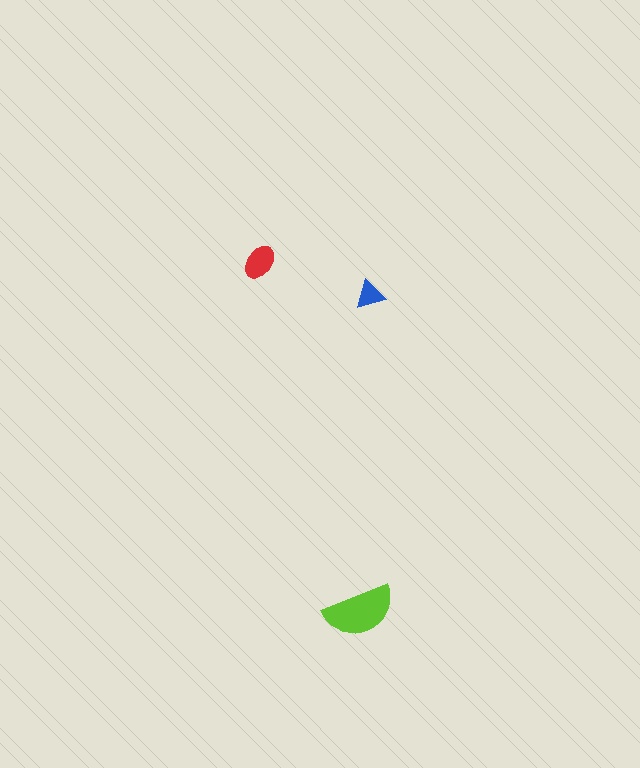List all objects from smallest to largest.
The blue triangle, the red ellipse, the lime semicircle.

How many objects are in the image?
There are 3 objects in the image.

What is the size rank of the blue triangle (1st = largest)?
3rd.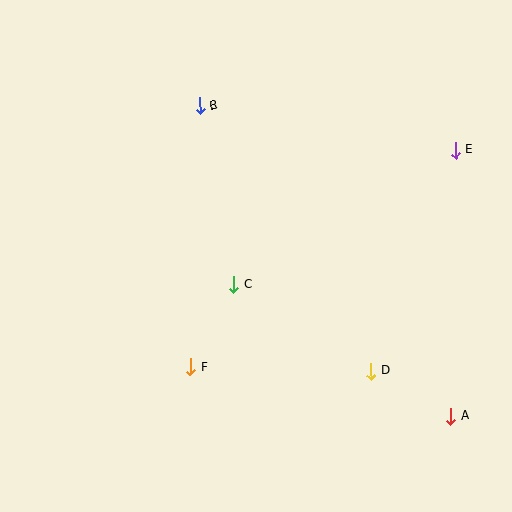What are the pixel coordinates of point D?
Point D is at (371, 371).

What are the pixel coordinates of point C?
Point C is at (234, 284).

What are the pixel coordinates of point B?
Point B is at (200, 106).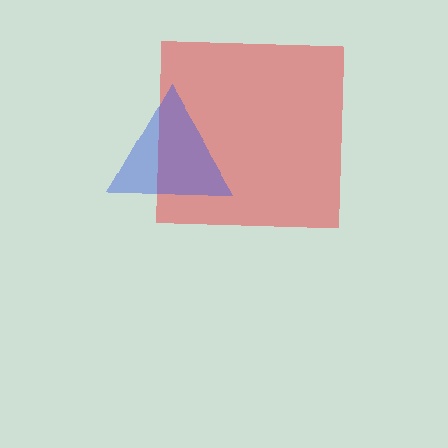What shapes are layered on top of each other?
The layered shapes are: a red square, a blue triangle.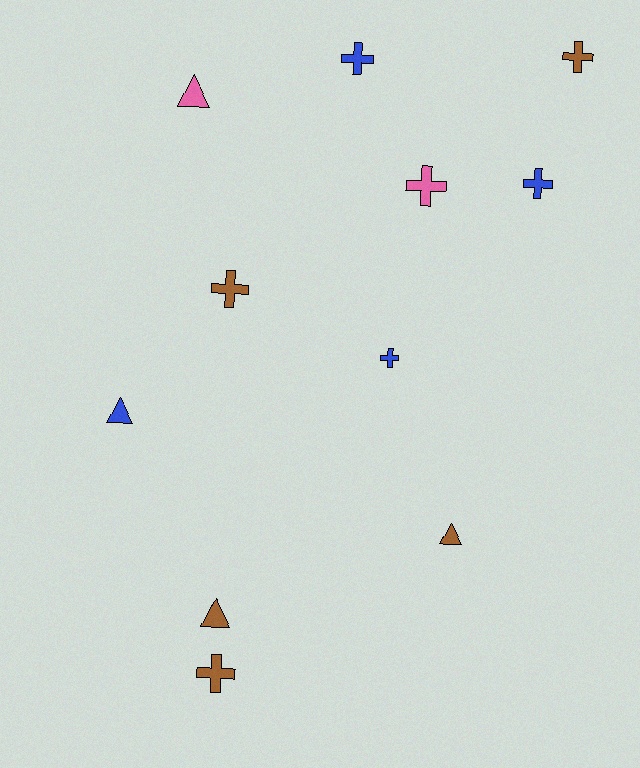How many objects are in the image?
There are 11 objects.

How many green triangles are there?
There are no green triangles.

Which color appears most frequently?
Brown, with 5 objects.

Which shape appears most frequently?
Cross, with 7 objects.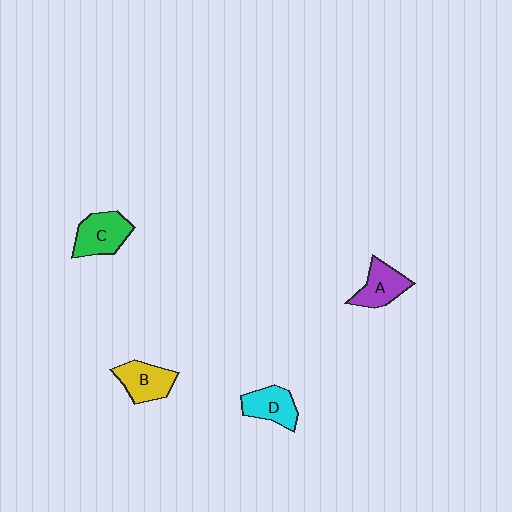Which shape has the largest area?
Shape C (green).